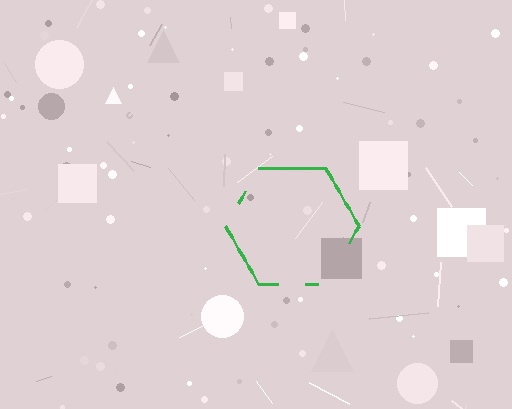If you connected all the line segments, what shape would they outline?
They would outline a hexagon.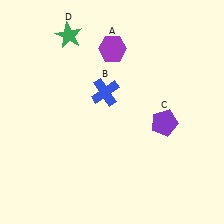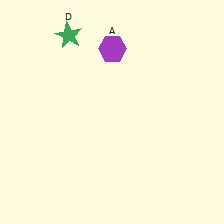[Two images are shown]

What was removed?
The blue cross (B), the purple pentagon (C) were removed in Image 2.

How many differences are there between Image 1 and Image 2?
There are 2 differences between the two images.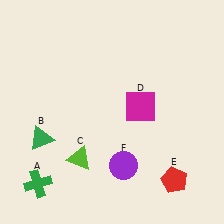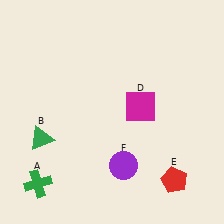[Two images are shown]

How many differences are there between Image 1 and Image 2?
There is 1 difference between the two images.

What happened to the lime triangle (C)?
The lime triangle (C) was removed in Image 2. It was in the bottom-left area of Image 1.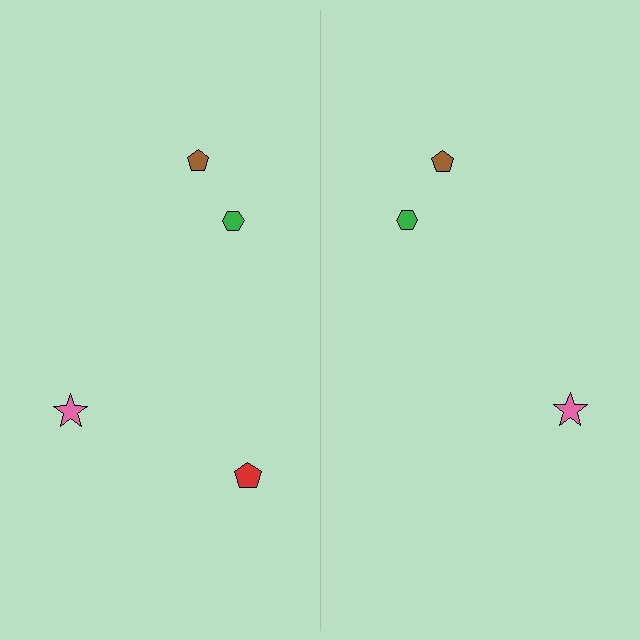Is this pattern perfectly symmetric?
No, the pattern is not perfectly symmetric. A red pentagon is missing from the right side.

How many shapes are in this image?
There are 7 shapes in this image.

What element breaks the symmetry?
A red pentagon is missing from the right side.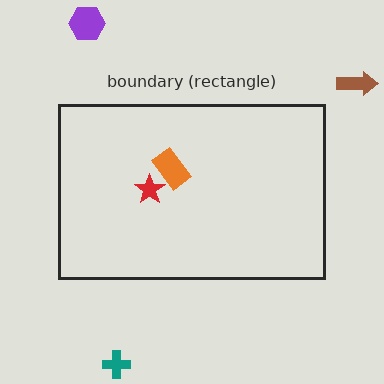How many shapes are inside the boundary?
2 inside, 3 outside.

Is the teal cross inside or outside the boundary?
Outside.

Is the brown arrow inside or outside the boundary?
Outside.